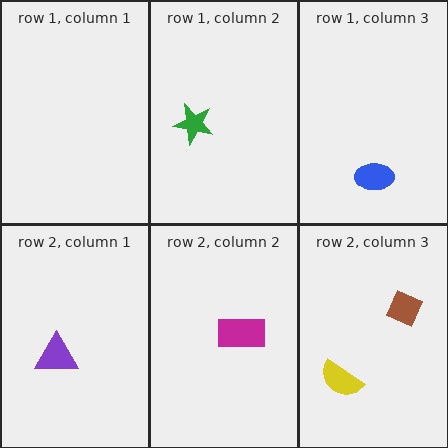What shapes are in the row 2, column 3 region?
The brown diamond, the yellow semicircle.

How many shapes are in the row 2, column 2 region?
1.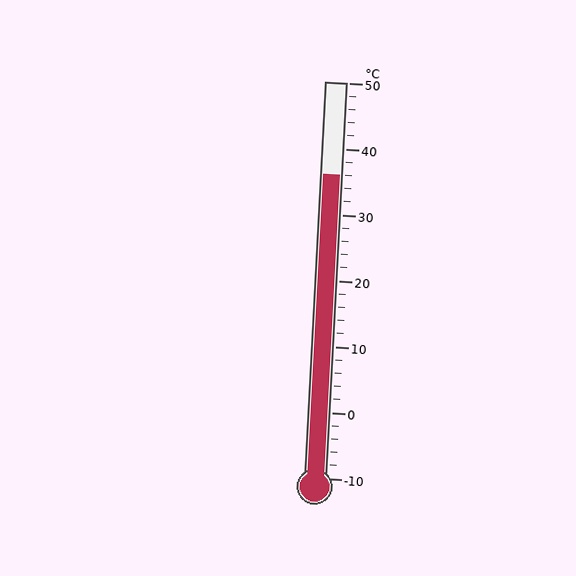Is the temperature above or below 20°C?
The temperature is above 20°C.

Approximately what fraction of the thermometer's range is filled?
The thermometer is filled to approximately 75% of its range.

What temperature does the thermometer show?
The thermometer shows approximately 36°C.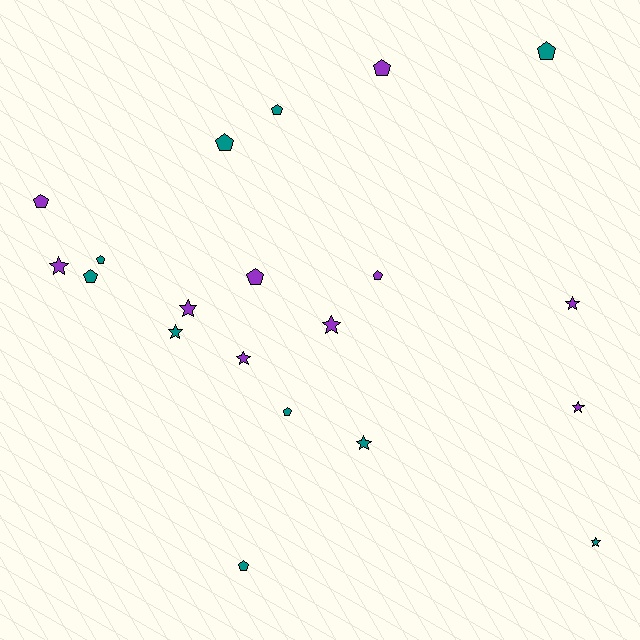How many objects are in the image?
There are 20 objects.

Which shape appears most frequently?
Pentagon, with 11 objects.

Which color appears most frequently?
Purple, with 10 objects.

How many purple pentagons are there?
There are 4 purple pentagons.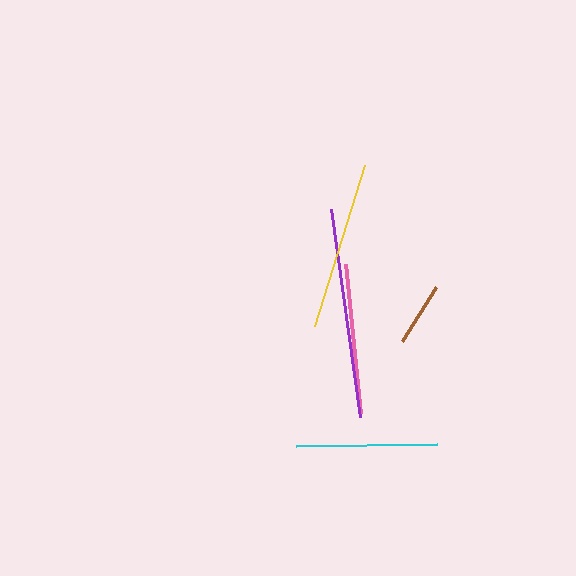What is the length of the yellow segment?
The yellow segment is approximately 169 pixels long.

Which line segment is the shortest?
The brown line is the shortest at approximately 64 pixels.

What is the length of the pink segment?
The pink segment is approximately 150 pixels long.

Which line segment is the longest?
The purple line is the longest at approximately 210 pixels.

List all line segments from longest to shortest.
From longest to shortest: purple, yellow, pink, cyan, brown.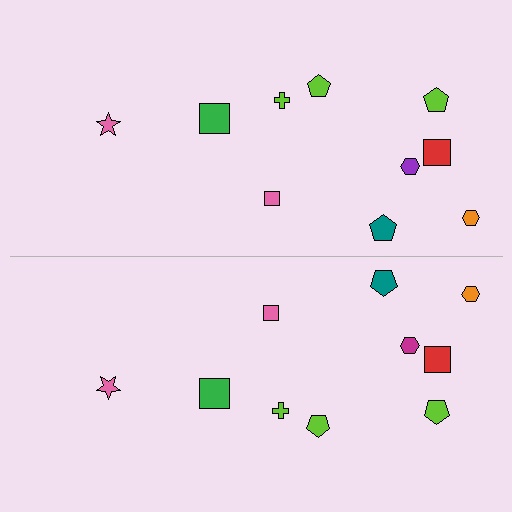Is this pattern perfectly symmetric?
No, the pattern is not perfectly symmetric. The magenta hexagon on the bottom side breaks the symmetry — its mirror counterpart is purple.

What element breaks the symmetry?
The magenta hexagon on the bottom side breaks the symmetry — its mirror counterpart is purple.